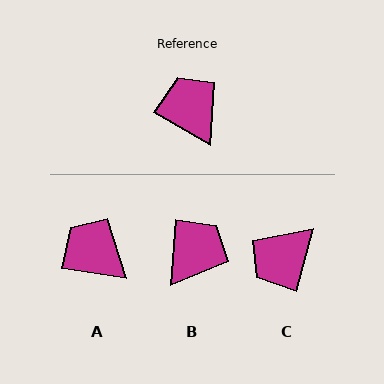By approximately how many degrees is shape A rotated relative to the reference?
Approximately 22 degrees counter-clockwise.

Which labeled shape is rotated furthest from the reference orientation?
C, about 105 degrees away.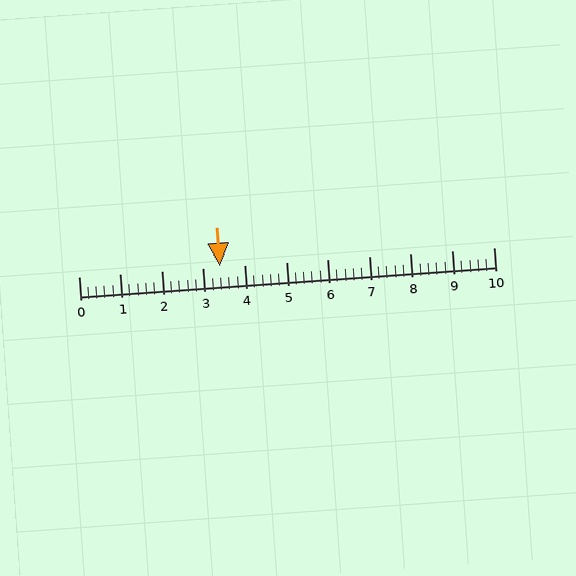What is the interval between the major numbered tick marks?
The major tick marks are spaced 1 units apart.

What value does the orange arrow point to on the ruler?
The orange arrow points to approximately 3.4.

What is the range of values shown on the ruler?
The ruler shows values from 0 to 10.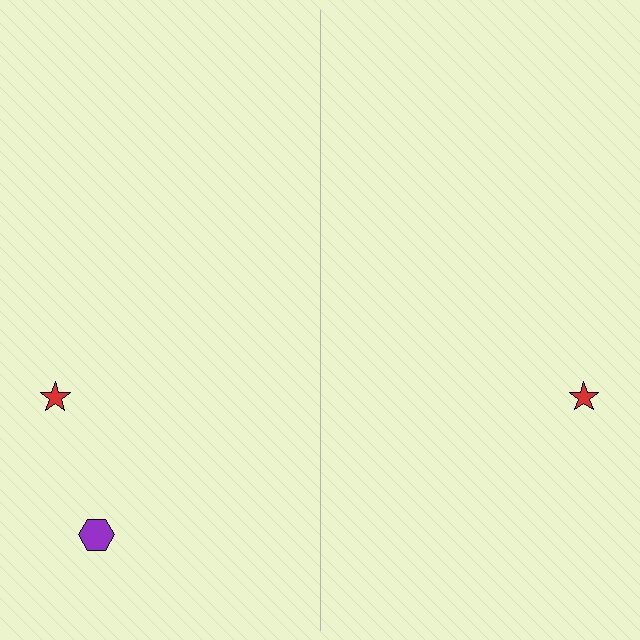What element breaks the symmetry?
A purple hexagon is missing from the right side.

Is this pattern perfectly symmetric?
No, the pattern is not perfectly symmetric. A purple hexagon is missing from the right side.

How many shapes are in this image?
There are 3 shapes in this image.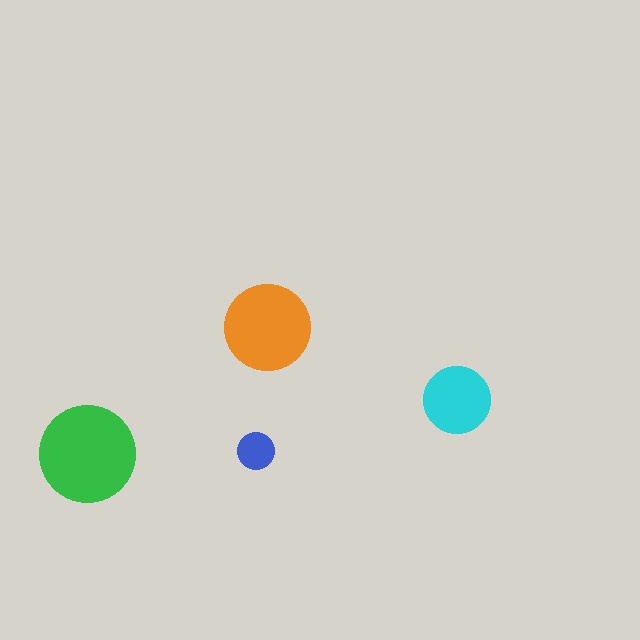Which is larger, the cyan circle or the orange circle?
The orange one.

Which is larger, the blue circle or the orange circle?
The orange one.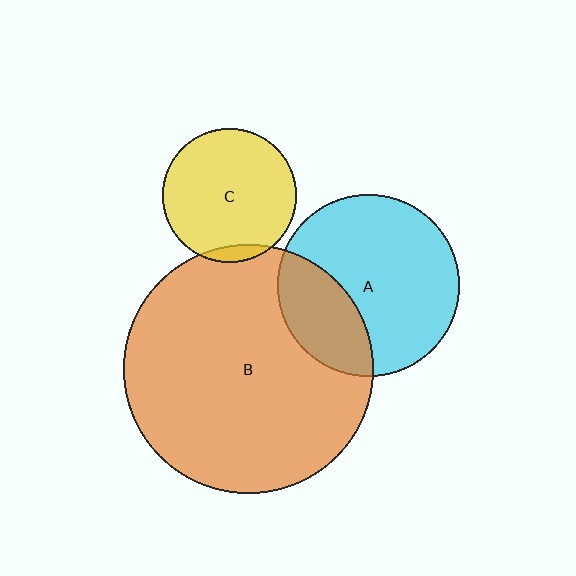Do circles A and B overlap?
Yes.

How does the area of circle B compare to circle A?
Approximately 1.9 times.